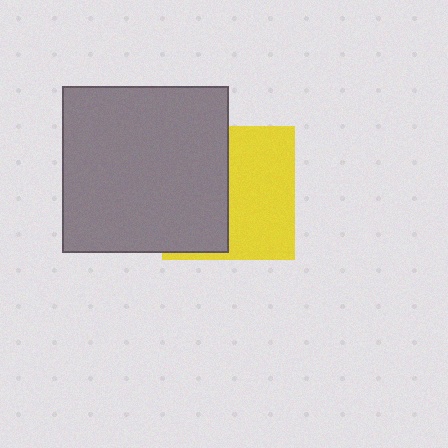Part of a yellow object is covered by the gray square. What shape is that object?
It is a square.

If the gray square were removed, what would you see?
You would see the complete yellow square.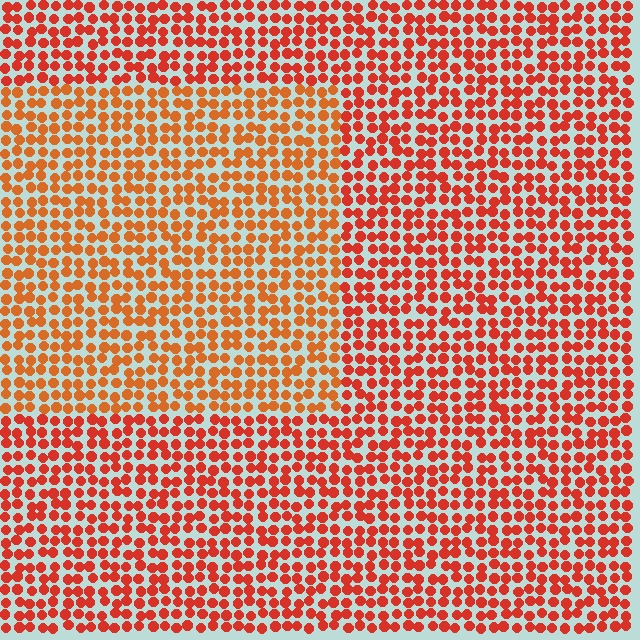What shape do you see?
I see a rectangle.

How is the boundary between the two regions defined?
The boundary is defined purely by a slight shift in hue (about 20 degrees). Spacing, size, and orientation are identical on both sides.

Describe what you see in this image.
The image is filled with small red elements in a uniform arrangement. A rectangle-shaped region is visible where the elements are tinted to a slightly different hue, forming a subtle color boundary.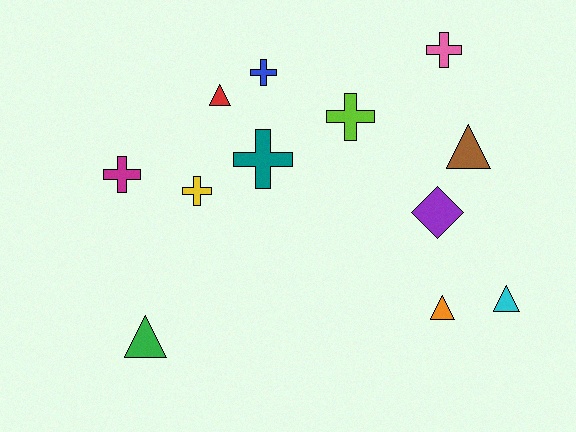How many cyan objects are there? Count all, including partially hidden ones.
There is 1 cyan object.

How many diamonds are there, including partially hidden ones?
There is 1 diamond.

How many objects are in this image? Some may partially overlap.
There are 12 objects.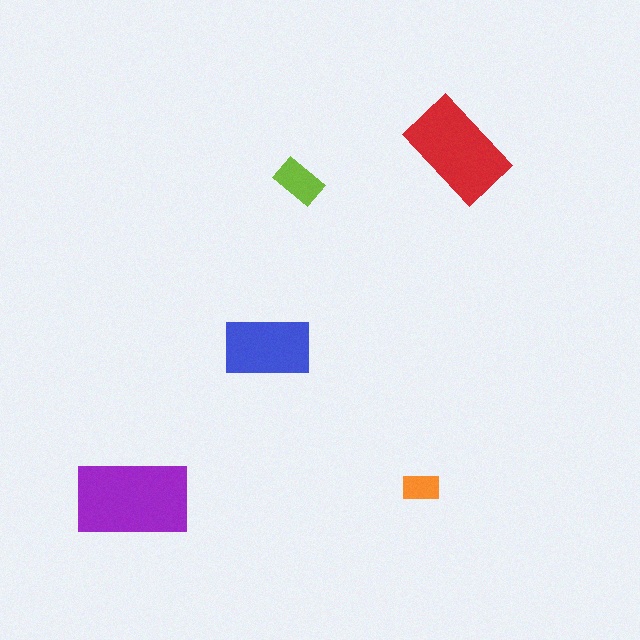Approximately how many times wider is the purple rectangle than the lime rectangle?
About 2.5 times wider.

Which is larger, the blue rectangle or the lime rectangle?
The blue one.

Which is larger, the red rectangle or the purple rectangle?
The purple one.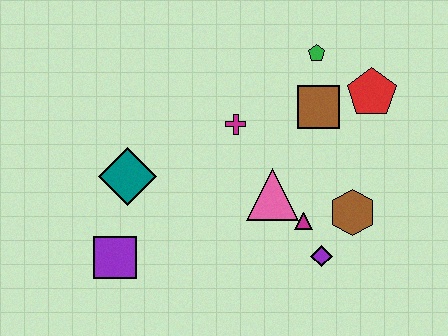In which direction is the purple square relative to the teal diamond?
The purple square is below the teal diamond.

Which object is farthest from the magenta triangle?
The purple square is farthest from the magenta triangle.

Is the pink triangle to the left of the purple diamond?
Yes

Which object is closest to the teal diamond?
The purple square is closest to the teal diamond.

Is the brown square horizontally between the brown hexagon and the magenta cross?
Yes